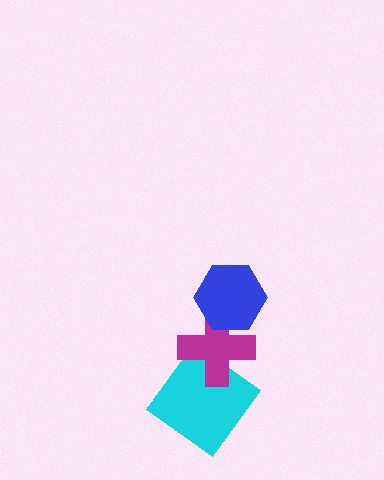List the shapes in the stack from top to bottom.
From top to bottom: the blue hexagon, the magenta cross, the cyan diamond.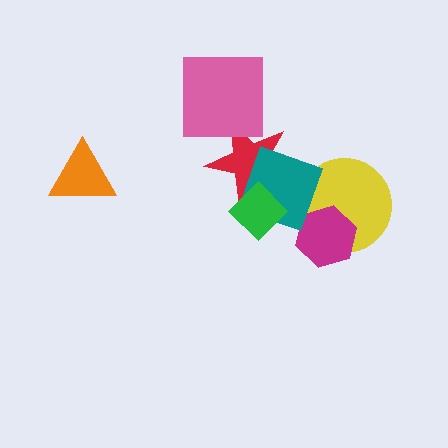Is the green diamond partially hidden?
No, no other shape covers it.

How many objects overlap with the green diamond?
2 objects overlap with the green diamond.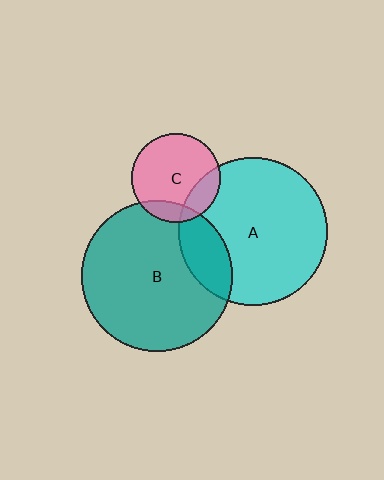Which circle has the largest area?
Circle B (teal).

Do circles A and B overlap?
Yes.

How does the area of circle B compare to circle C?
Approximately 2.9 times.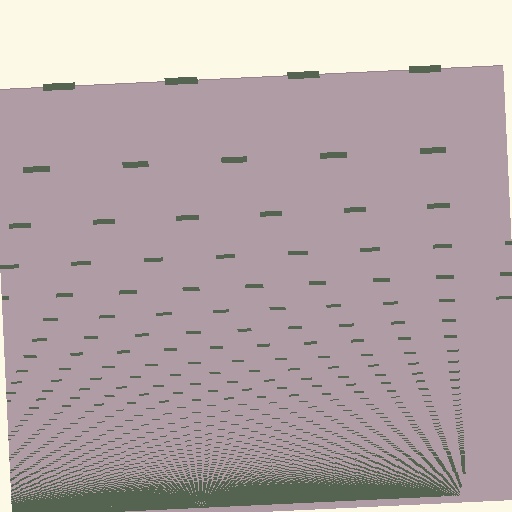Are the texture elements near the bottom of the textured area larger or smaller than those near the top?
Smaller. The gradient is inverted — elements near the bottom are smaller and denser.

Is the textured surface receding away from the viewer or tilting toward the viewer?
The surface appears to tilt toward the viewer. Texture elements get larger and sparser toward the top.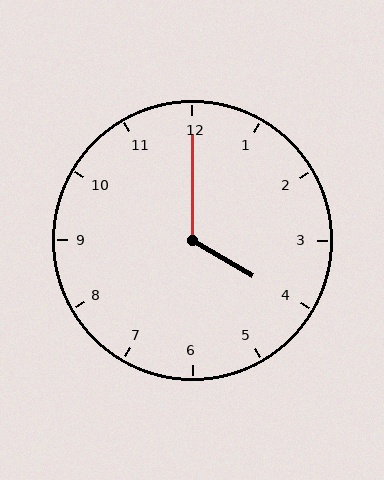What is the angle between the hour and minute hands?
Approximately 120 degrees.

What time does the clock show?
4:00.